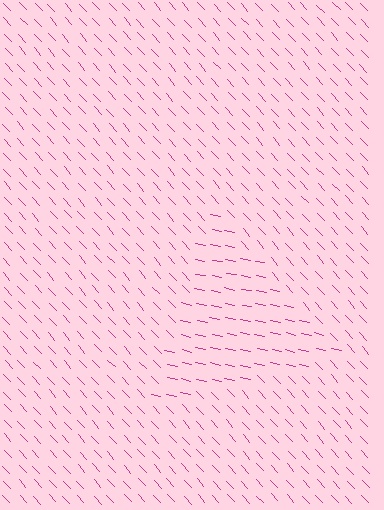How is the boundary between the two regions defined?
The boundary is defined purely by a change in line orientation (approximately 36 degrees difference). All lines are the same color and thickness.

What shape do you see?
I see a triangle.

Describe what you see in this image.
The image is filled with small magenta line segments. A triangle region in the image has lines oriented differently from the surrounding lines, creating a visible texture boundary.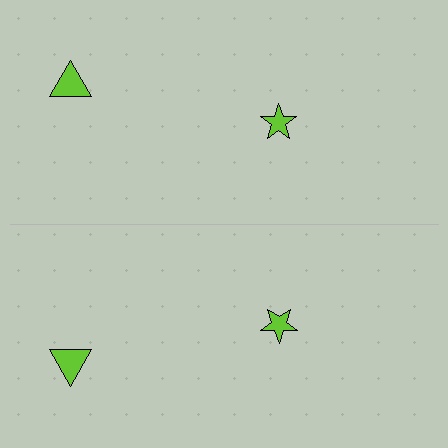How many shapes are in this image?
There are 4 shapes in this image.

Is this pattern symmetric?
Yes, this pattern has bilateral (reflection) symmetry.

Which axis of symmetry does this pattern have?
The pattern has a horizontal axis of symmetry running through the center of the image.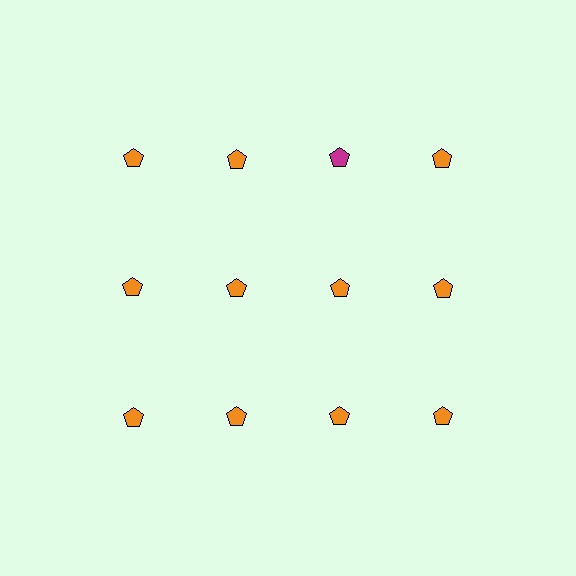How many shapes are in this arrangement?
There are 12 shapes arranged in a grid pattern.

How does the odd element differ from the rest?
It has a different color: magenta instead of orange.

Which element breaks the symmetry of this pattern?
The magenta pentagon in the top row, center column breaks the symmetry. All other shapes are orange pentagons.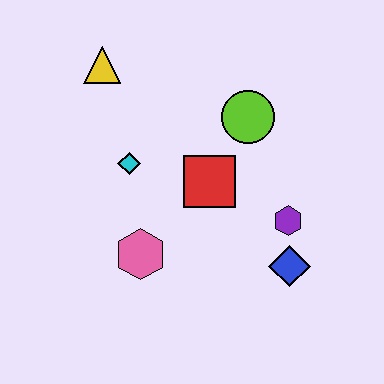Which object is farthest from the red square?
The yellow triangle is farthest from the red square.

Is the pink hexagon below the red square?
Yes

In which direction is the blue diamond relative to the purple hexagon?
The blue diamond is below the purple hexagon.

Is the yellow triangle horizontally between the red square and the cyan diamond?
No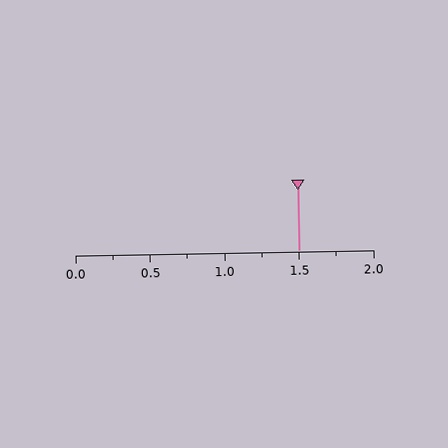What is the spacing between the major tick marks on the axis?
The major ticks are spaced 0.5 apart.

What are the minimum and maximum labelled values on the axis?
The axis runs from 0.0 to 2.0.